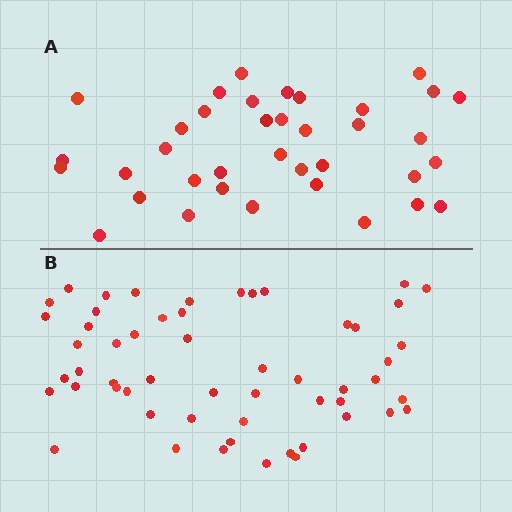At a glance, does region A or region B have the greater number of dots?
Region B (the bottom region) has more dots.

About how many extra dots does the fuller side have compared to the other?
Region B has approximately 20 more dots than region A.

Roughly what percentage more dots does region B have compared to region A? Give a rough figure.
About 50% more.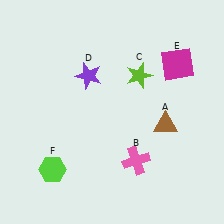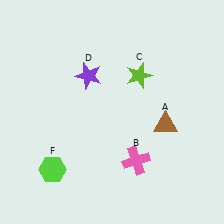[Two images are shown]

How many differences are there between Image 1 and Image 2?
There is 1 difference between the two images.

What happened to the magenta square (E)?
The magenta square (E) was removed in Image 2. It was in the top-right area of Image 1.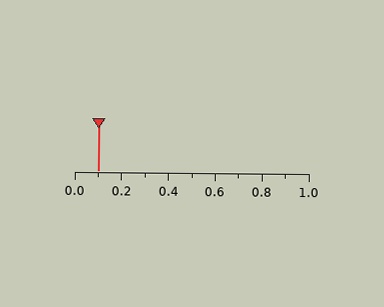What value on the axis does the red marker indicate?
The marker indicates approximately 0.1.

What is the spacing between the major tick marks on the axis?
The major ticks are spaced 0.2 apart.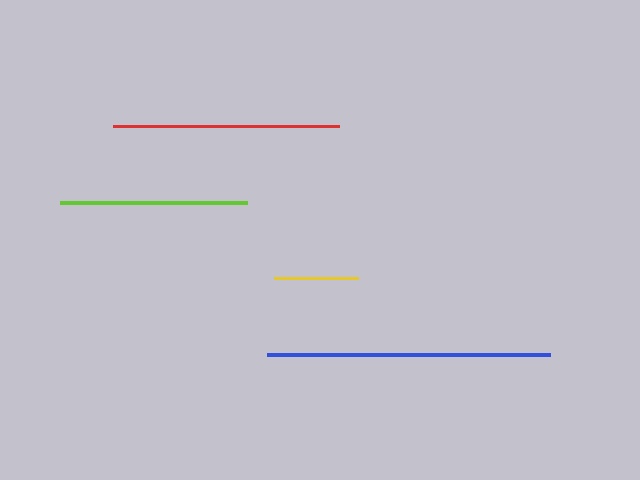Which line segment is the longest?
The blue line is the longest at approximately 284 pixels.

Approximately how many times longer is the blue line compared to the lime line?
The blue line is approximately 1.5 times the length of the lime line.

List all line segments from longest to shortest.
From longest to shortest: blue, red, lime, yellow.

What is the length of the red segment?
The red segment is approximately 226 pixels long.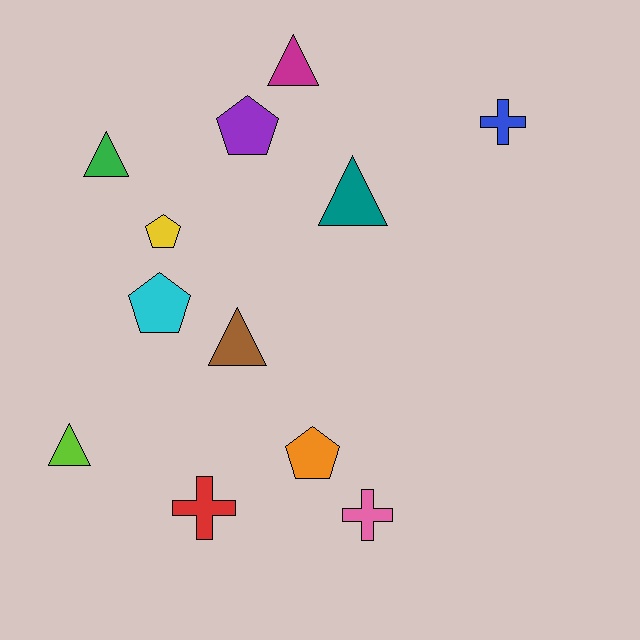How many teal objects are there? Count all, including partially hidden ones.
There is 1 teal object.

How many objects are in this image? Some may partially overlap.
There are 12 objects.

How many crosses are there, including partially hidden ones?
There are 3 crosses.